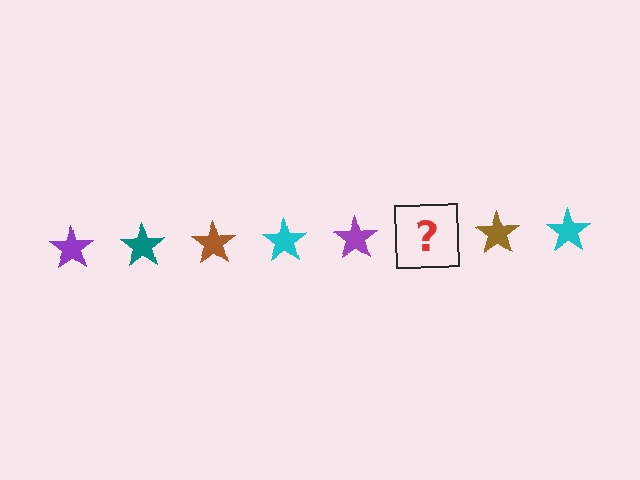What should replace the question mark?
The question mark should be replaced with a teal star.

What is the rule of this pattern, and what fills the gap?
The rule is that the pattern cycles through purple, teal, brown, cyan stars. The gap should be filled with a teal star.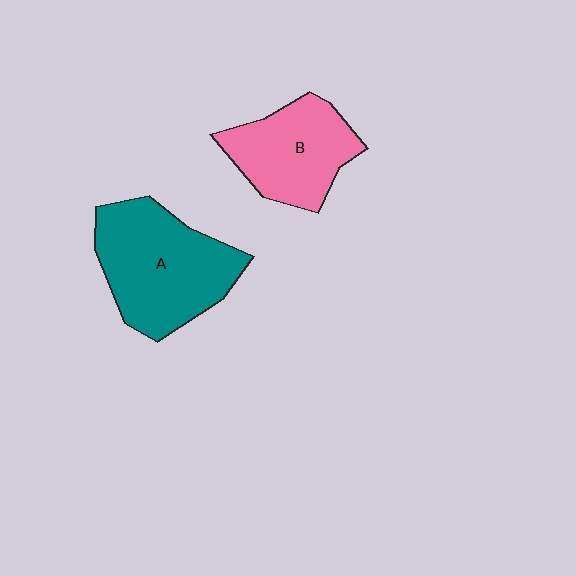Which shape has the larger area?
Shape A (teal).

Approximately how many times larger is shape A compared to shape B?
Approximately 1.4 times.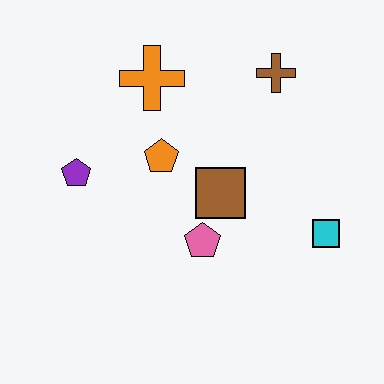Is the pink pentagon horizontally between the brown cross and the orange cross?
Yes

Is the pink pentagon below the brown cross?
Yes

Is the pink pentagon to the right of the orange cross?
Yes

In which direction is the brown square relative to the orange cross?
The brown square is below the orange cross.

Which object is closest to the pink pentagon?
The brown square is closest to the pink pentagon.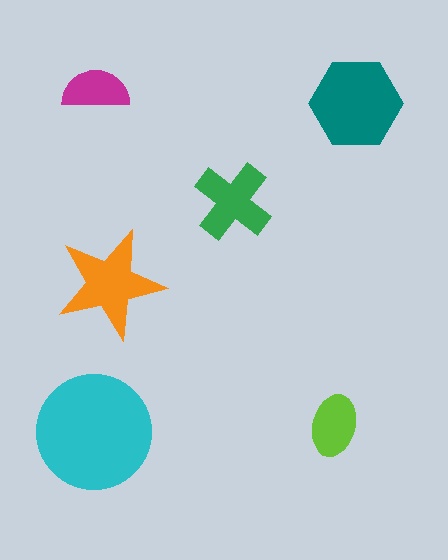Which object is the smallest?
The magenta semicircle.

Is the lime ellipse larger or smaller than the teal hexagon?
Smaller.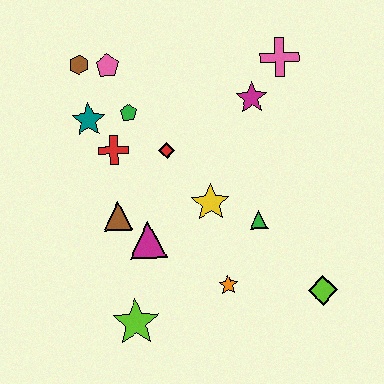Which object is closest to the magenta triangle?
The brown triangle is closest to the magenta triangle.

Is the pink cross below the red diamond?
No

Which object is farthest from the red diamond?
The lime diamond is farthest from the red diamond.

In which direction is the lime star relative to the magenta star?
The lime star is below the magenta star.